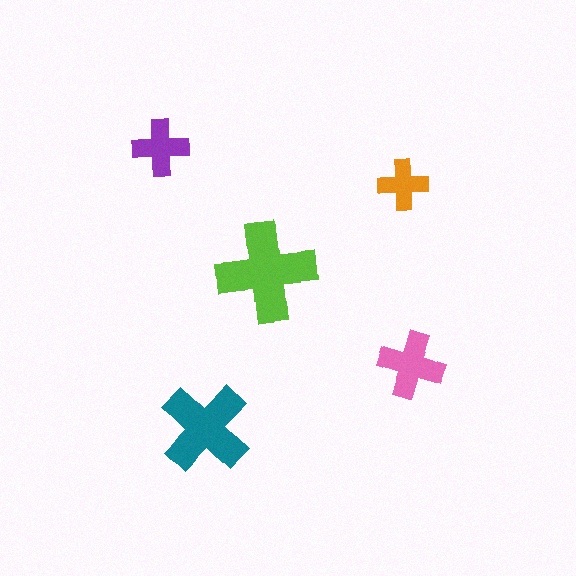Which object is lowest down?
The teal cross is bottommost.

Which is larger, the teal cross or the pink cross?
The teal one.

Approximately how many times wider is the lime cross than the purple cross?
About 2 times wider.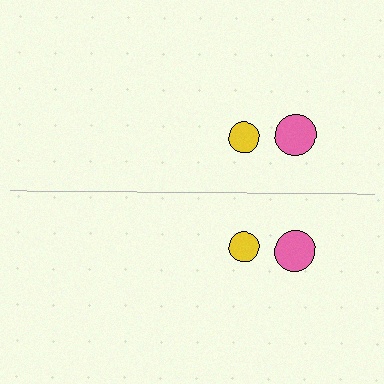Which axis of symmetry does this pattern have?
The pattern has a horizontal axis of symmetry running through the center of the image.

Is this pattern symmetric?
Yes, this pattern has bilateral (reflection) symmetry.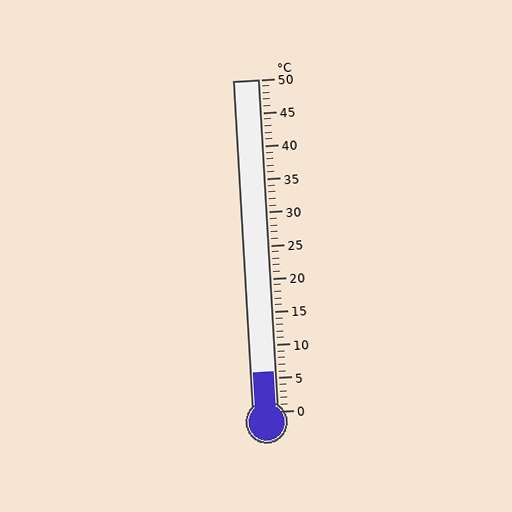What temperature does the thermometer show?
The thermometer shows approximately 6°C.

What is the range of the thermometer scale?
The thermometer scale ranges from 0°C to 50°C.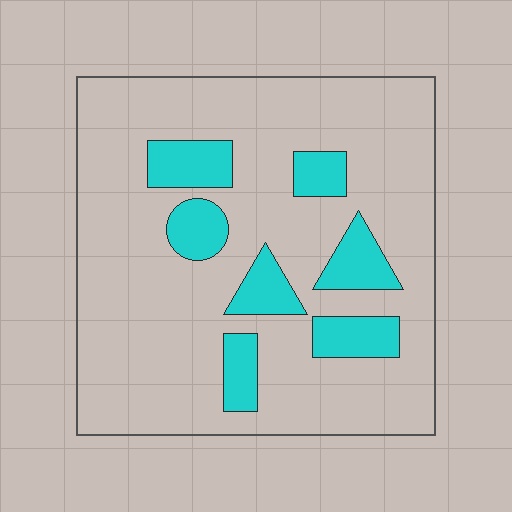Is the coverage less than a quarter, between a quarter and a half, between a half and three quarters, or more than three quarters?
Less than a quarter.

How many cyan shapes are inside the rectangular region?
7.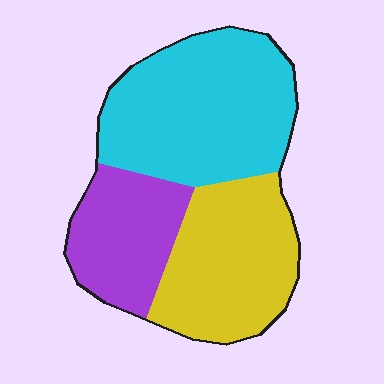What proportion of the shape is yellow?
Yellow takes up between a quarter and a half of the shape.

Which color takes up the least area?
Purple, at roughly 25%.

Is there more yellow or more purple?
Yellow.